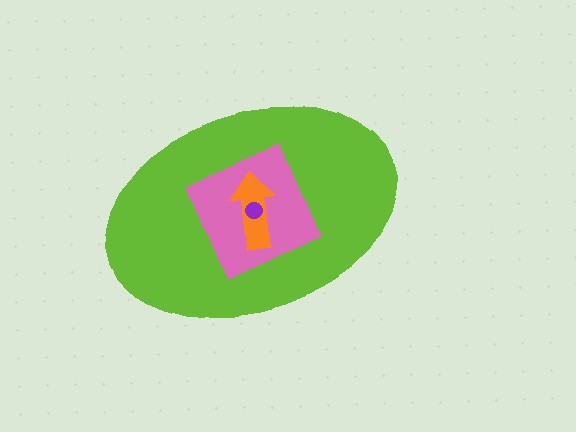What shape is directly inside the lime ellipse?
The pink diamond.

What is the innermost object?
The purple circle.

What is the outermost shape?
The lime ellipse.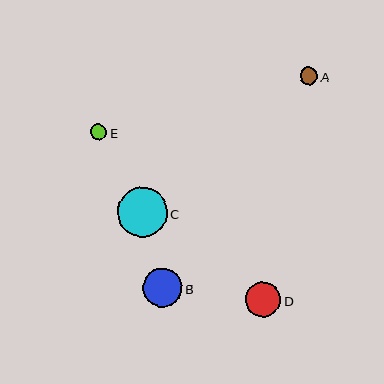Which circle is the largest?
Circle C is the largest with a size of approximately 50 pixels.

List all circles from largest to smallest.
From largest to smallest: C, B, D, A, E.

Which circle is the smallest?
Circle E is the smallest with a size of approximately 16 pixels.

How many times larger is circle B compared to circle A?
Circle B is approximately 2.2 times the size of circle A.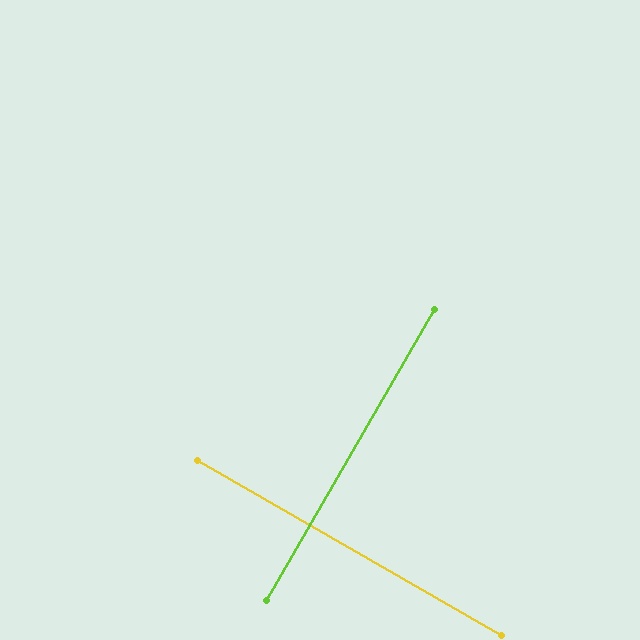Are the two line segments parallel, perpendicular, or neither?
Perpendicular — they meet at approximately 90°.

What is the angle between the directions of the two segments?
Approximately 90 degrees.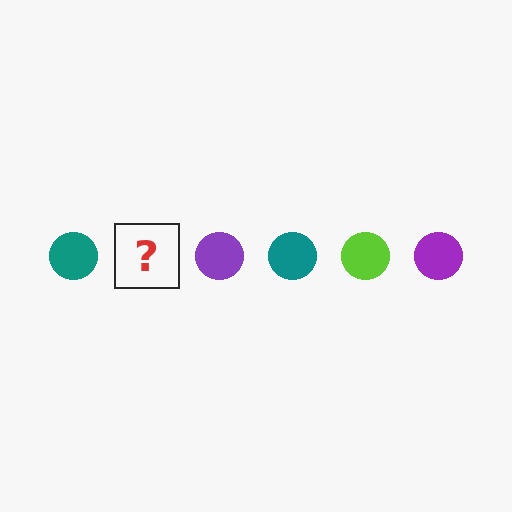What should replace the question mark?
The question mark should be replaced with a lime circle.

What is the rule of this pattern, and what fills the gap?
The rule is that the pattern cycles through teal, lime, purple circles. The gap should be filled with a lime circle.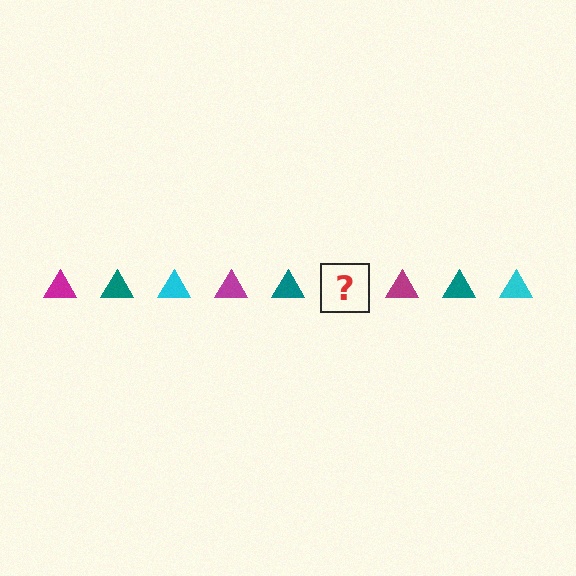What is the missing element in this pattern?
The missing element is a cyan triangle.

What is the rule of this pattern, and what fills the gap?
The rule is that the pattern cycles through magenta, teal, cyan triangles. The gap should be filled with a cyan triangle.